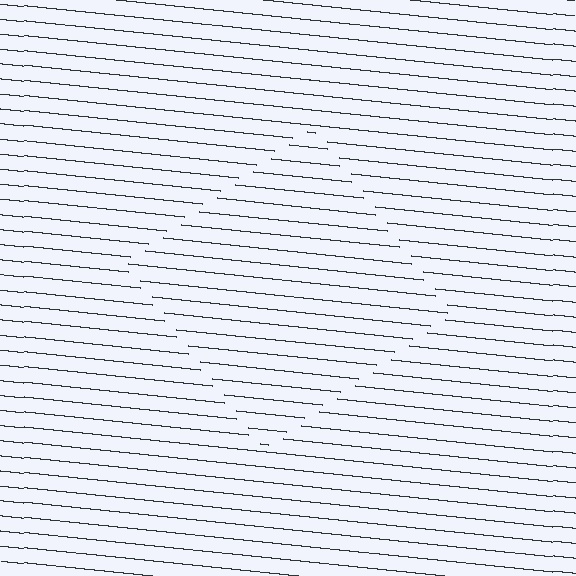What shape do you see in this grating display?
An illusory square. The interior of the shape contains the same grating, shifted by half a period — the contour is defined by the phase discontinuity where line-ends from the inner and outer gratings abut.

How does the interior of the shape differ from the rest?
The interior of the shape contains the same grating, shifted by half a period — the contour is defined by the phase discontinuity where line-ends from the inner and outer gratings abut.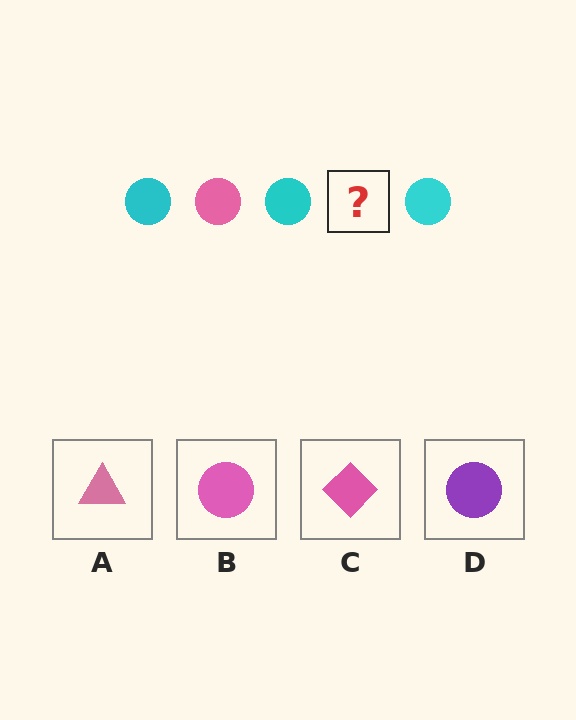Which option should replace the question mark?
Option B.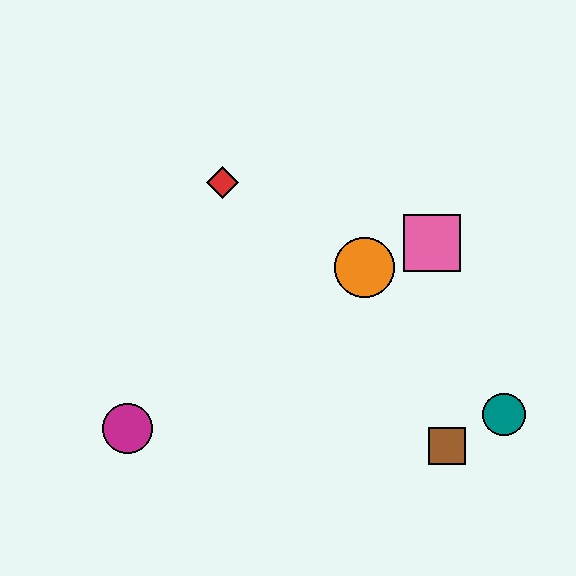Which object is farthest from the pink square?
The magenta circle is farthest from the pink square.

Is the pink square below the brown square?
No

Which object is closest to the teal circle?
The brown square is closest to the teal circle.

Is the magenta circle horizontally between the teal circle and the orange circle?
No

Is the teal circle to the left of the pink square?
No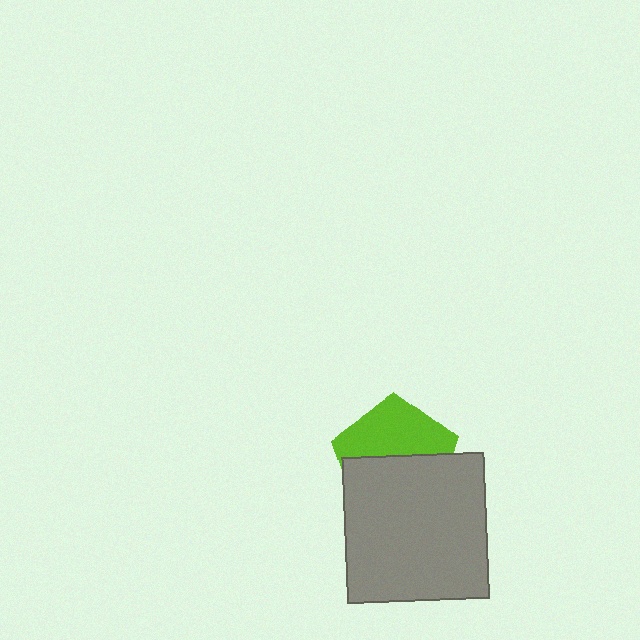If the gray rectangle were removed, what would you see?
You would see the complete lime pentagon.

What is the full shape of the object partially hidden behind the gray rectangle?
The partially hidden object is a lime pentagon.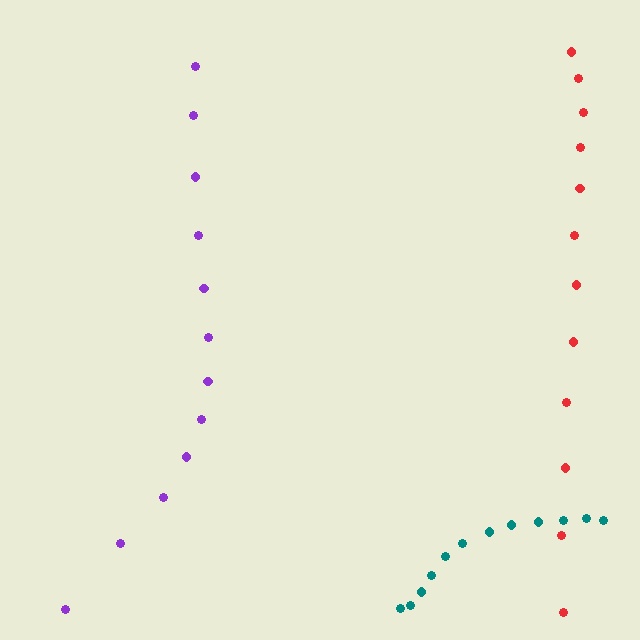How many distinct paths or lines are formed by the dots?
There are 3 distinct paths.